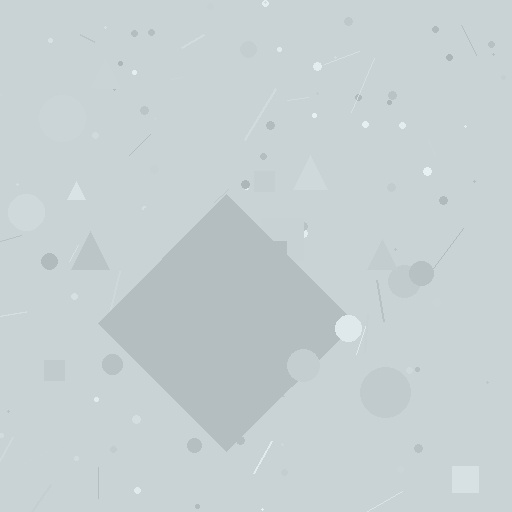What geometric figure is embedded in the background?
A diamond is embedded in the background.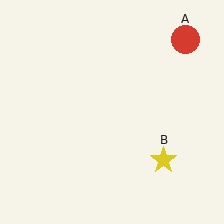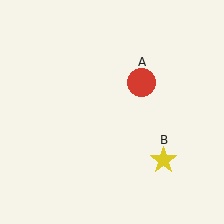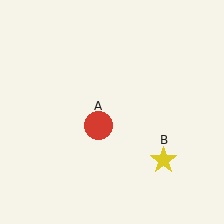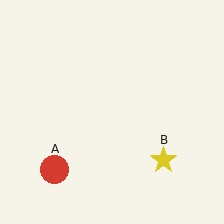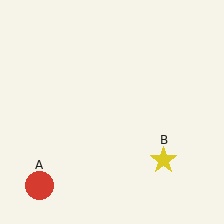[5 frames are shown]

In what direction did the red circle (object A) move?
The red circle (object A) moved down and to the left.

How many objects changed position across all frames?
1 object changed position: red circle (object A).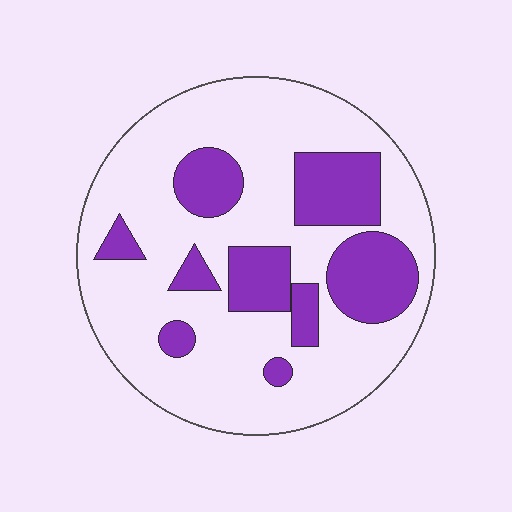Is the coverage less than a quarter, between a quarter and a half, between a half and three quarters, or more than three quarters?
Between a quarter and a half.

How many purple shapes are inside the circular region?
9.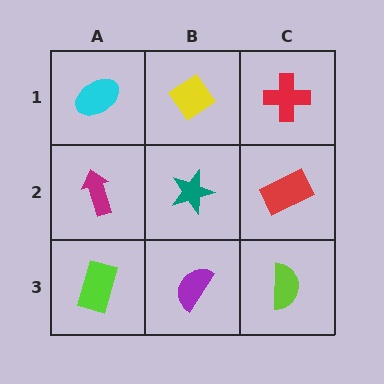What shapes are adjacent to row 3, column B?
A teal star (row 2, column B), a lime rectangle (row 3, column A), a lime semicircle (row 3, column C).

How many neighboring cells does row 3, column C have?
2.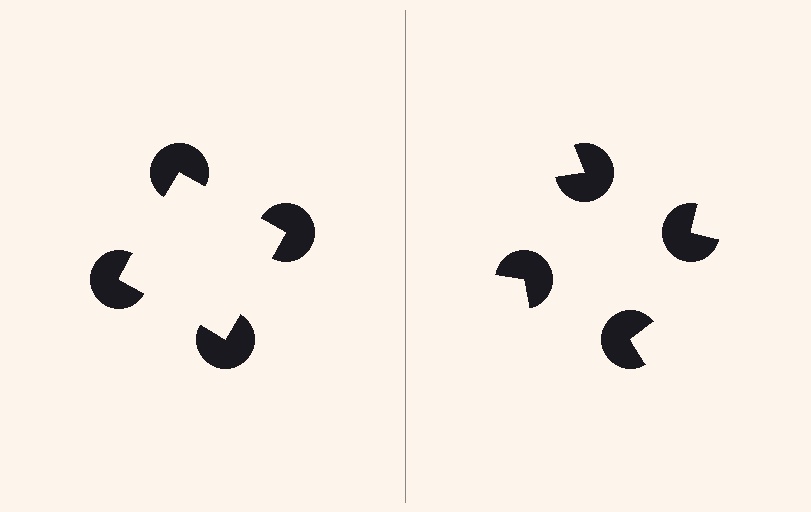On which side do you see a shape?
An illusory square appears on the left side. On the right side the wedge cuts are rotated, so no coherent shape forms.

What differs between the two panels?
The pac-man discs are positioned identically on both sides; only the wedge orientations differ. On the left they align to a square; on the right they are misaligned.